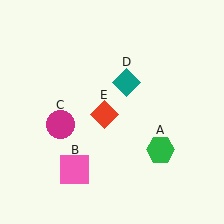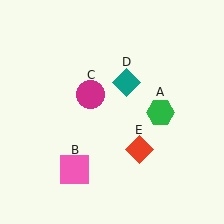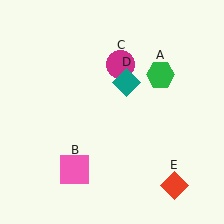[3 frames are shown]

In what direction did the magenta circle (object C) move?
The magenta circle (object C) moved up and to the right.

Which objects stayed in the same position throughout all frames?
Pink square (object B) and teal diamond (object D) remained stationary.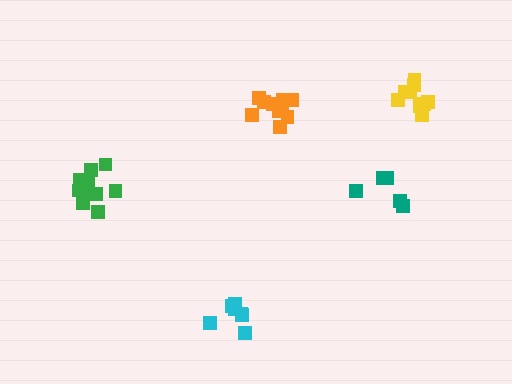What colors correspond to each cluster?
The clusters are colored: teal, green, orange, cyan, yellow.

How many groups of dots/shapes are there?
There are 5 groups.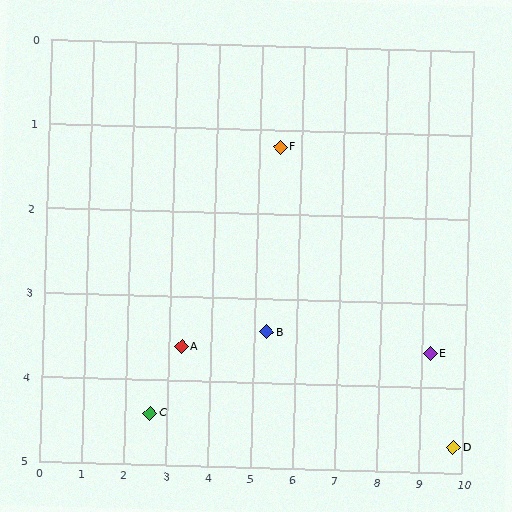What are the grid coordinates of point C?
Point C is at approximately (2.6, 4.4).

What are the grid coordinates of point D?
Point D is at approximately (9.8, 4.7).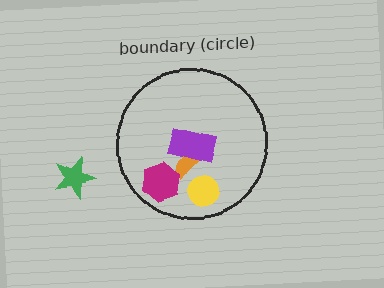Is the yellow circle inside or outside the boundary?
Inside.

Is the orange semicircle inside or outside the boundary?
Inside.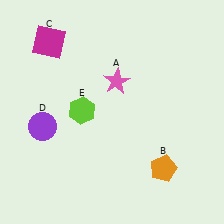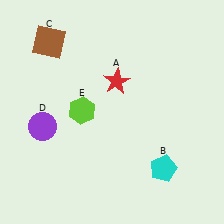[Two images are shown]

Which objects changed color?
A changed from pink to red. B changed from orange to cyan. C changed from magenta to brown.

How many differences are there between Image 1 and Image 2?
There are 3 differences between the two images.